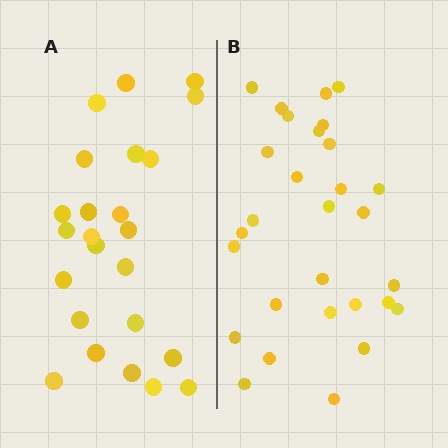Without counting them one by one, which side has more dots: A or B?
Region B (the right region) has more dots.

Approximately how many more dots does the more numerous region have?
Region B has about 5 more dots than region A.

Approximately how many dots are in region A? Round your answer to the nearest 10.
About 20 dots. (The exact count is 24, which rounds to 20.)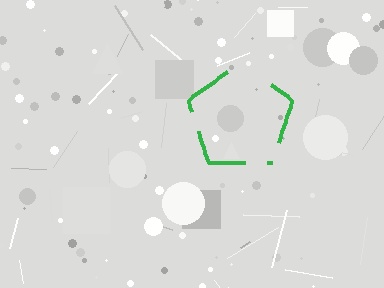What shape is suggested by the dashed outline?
The dashed outline suggests a pentagon.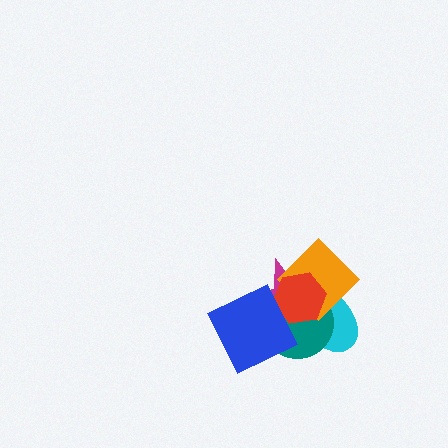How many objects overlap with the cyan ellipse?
5 objects overlap with the cyan ellipse.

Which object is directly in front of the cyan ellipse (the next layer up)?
The magenta star is directly in front of the cyan ellipse.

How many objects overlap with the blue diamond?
4 objects overlap with the blue diamond.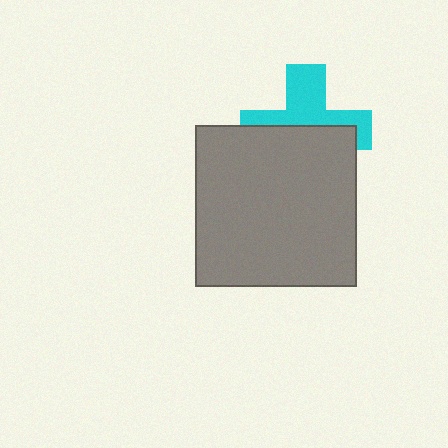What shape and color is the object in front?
The object in front is a gray square.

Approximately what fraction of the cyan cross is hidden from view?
Roughly 52% of the cyan cross is hidden behind the gray square.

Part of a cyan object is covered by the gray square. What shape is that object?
It is a cross.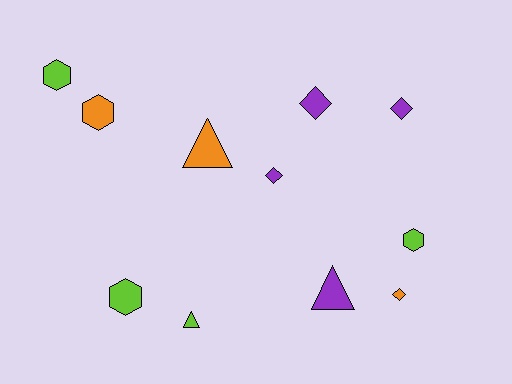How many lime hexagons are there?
There are 3 lime hexagons.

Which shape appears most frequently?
Diamond, with 4 objects.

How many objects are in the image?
There are 11 objects.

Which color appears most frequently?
Lime, with 4 objects.